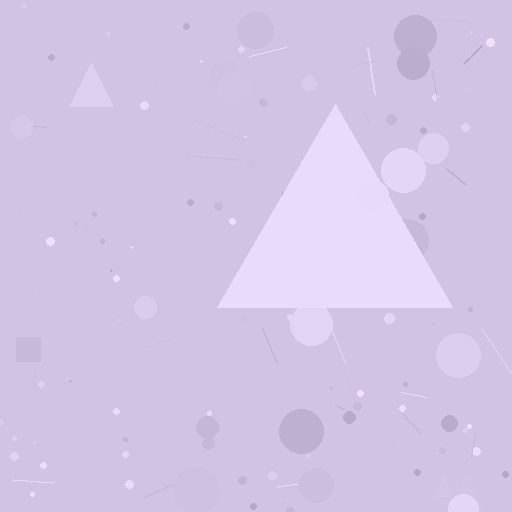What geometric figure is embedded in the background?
A triangle is embedded in the background.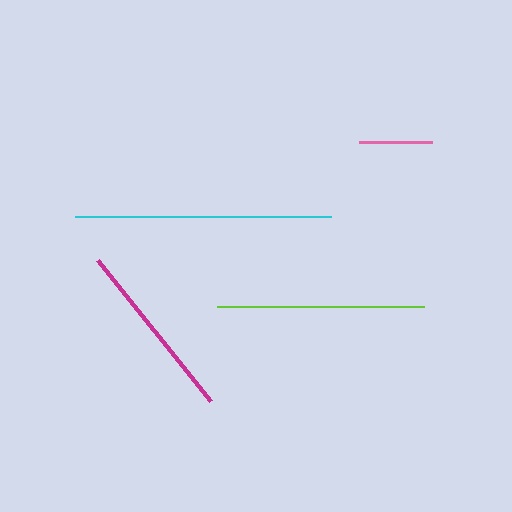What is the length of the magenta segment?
The magenta segment is approximately 181 pixels long.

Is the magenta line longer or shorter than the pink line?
The magenta line is longer than the pink line.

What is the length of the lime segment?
The lime segment is approximately 208 pixels long.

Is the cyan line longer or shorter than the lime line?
The cyan line is longer than the lime line.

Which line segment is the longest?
The cyan line is the longest at approximately 256 pixels.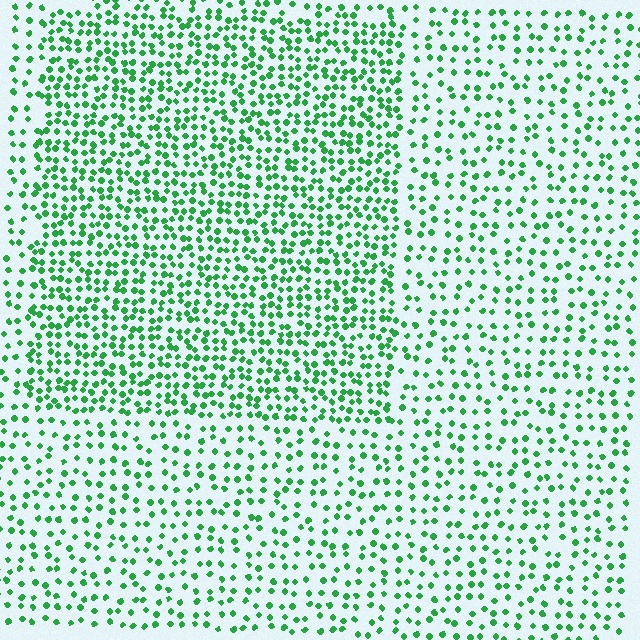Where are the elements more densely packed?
The elements are more densely packed inside the rectangle boundary.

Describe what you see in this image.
The image contains small green elements arranged at two different densities. A rectangle-shaped region is visible where the elements are more densely packed than the surrounding area.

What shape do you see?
I see a rectangle.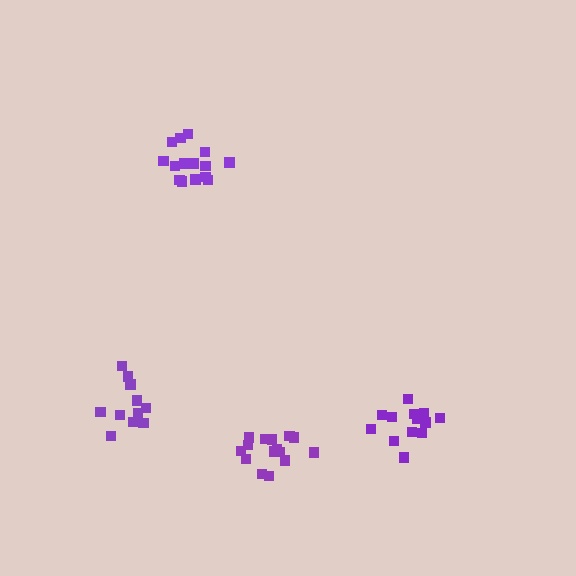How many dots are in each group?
Group 1: 11 dots, Group 2: 14 dots, Group 3: 15 dots, Group 4: 15 dots (55 total).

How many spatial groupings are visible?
There are 4 spatial groupings.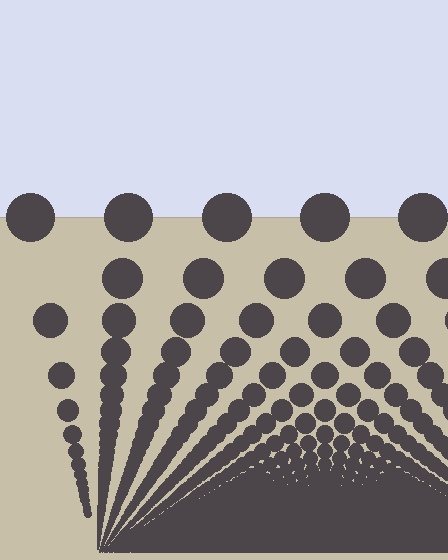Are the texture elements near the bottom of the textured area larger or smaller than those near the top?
Smaller. The gradient is inverted — elements near the bottom are smaller and denser.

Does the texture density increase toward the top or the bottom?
Density increases toward the bottom.